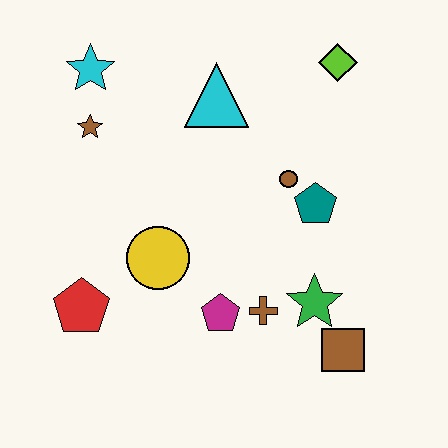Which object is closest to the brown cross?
The magenta pentagon is closest to the brown cross.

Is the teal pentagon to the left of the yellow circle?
No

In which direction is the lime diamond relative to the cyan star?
The lime diamond is to the right of the cyan star.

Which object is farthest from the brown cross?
The cyan star is farthest from the brown cross.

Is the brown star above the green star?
Yes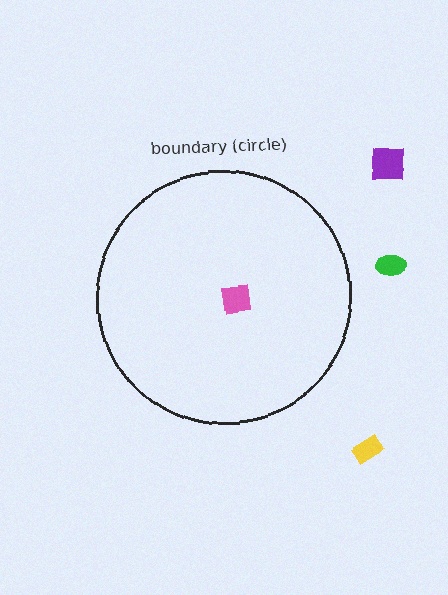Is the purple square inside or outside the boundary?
Outside.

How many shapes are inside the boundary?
1 inside, 3 outside.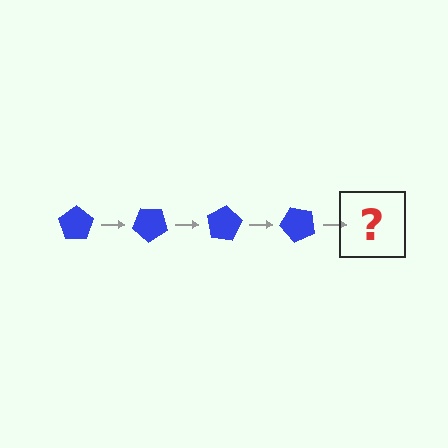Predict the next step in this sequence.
The next step is a blue pentagon rotated 160 degrees.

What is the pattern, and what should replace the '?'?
The pattern is that the pentagon rotates 40 degrees each step. The '?' should be a blue pentagon rotated 160 degrees.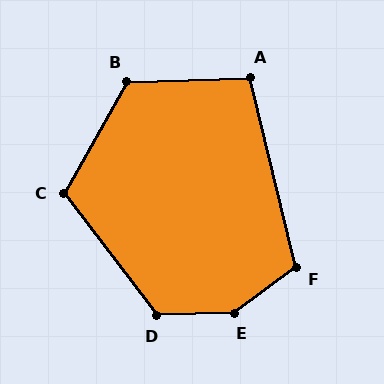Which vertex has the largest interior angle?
E, at approximately 145 degrees.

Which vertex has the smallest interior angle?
A, at approximately 102 degrees.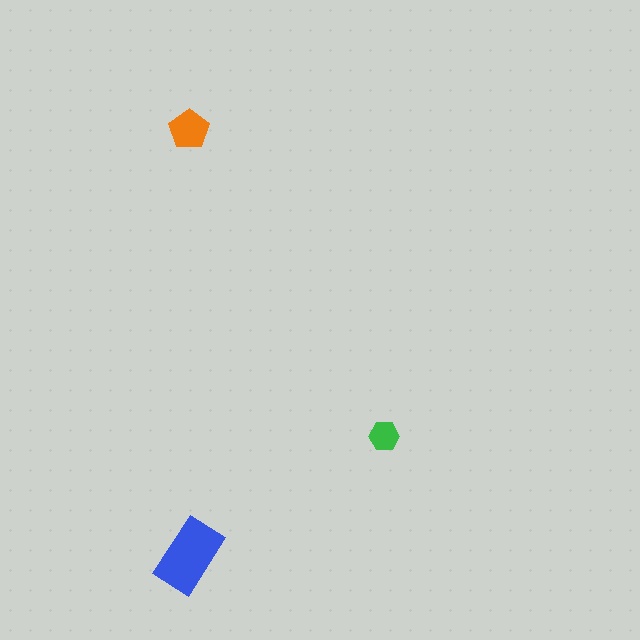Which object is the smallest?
The green hexagon.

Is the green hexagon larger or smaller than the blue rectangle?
Smaller.